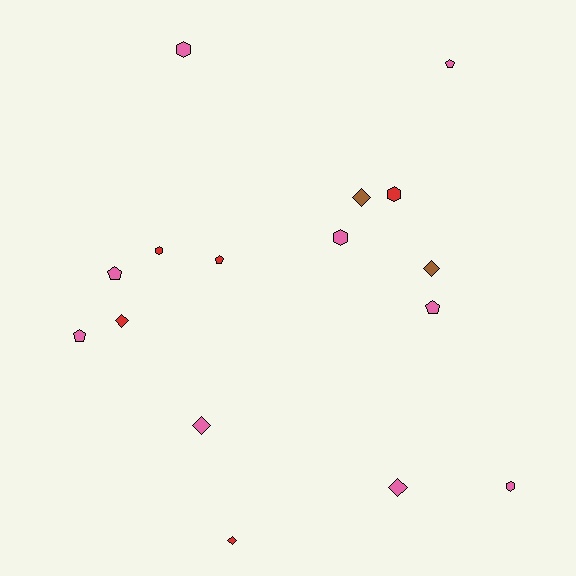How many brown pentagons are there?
There are no brown pentagons.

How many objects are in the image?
There are 16 objects.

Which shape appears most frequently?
Diamond, with 6 objects.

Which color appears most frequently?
Pink, with 9 objects.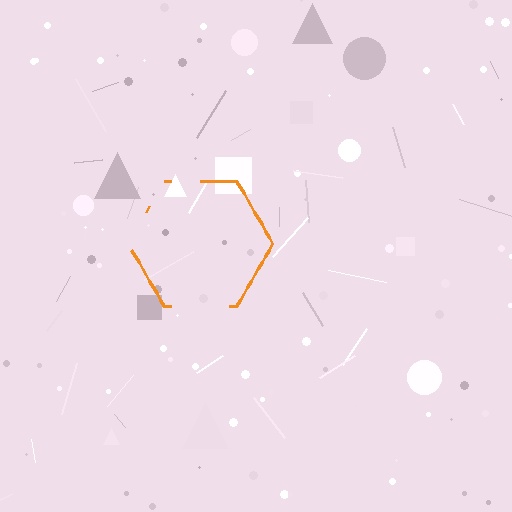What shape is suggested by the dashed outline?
The dashed outline suggests a hexagon.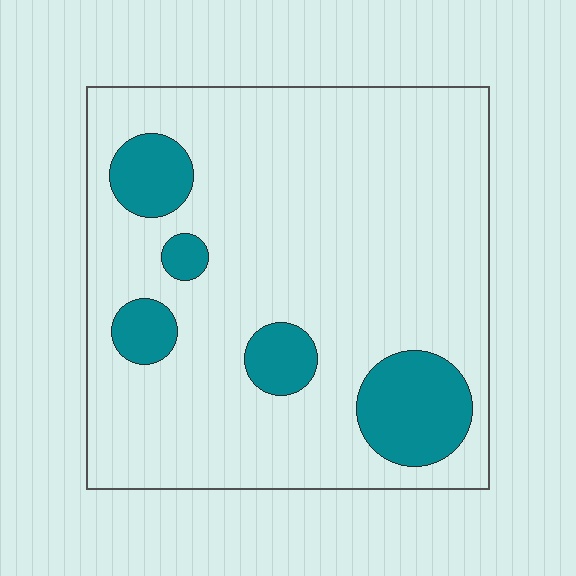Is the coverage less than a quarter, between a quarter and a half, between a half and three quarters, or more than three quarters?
Less than a quarter.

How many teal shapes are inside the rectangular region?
5.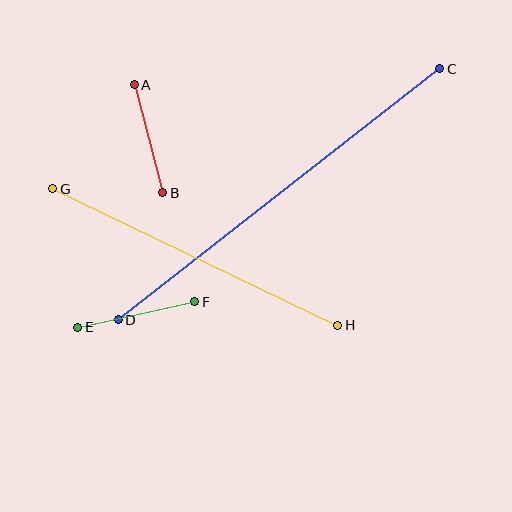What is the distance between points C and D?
The distance is approximately 408 pixels.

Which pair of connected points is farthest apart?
Points C and D are farthest apart.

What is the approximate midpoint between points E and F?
The midpoint is at approximately (136, 315) pixels.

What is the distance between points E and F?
The distance is approximately 120 pixels.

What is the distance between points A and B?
The distance is approximately 112 pixels.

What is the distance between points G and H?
The distance is approximately 316 pixels.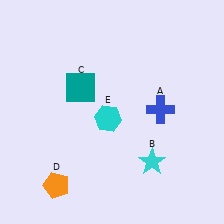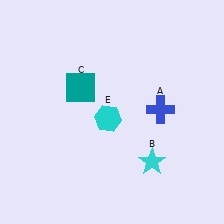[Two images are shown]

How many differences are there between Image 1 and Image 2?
There is 1 difference between the two images.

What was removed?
The orange pentagon (D) was removed in Image 2.